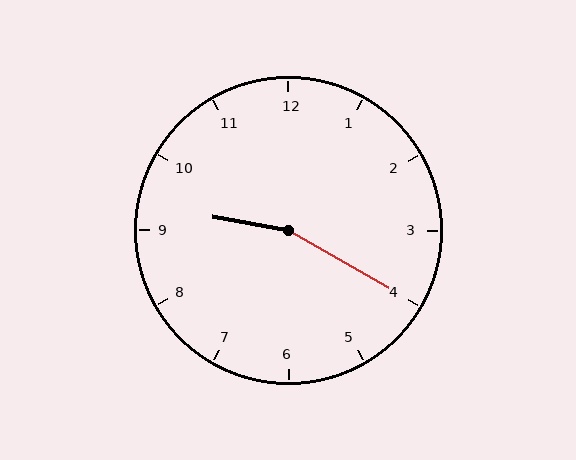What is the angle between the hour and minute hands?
Approximately 160 degrees.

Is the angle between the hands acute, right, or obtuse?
It is obtuse.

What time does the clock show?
9:20.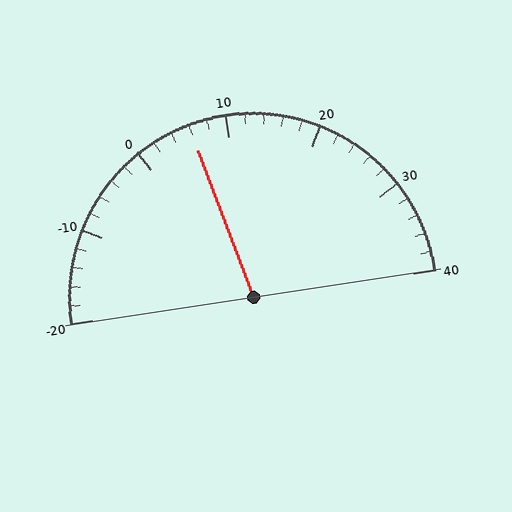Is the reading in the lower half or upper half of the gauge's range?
The reading is in the lower half of the range (-20 to 40).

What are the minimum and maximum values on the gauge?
The gauge ranges from -20 to 40.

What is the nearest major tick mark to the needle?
The nearest major tick mark is 10.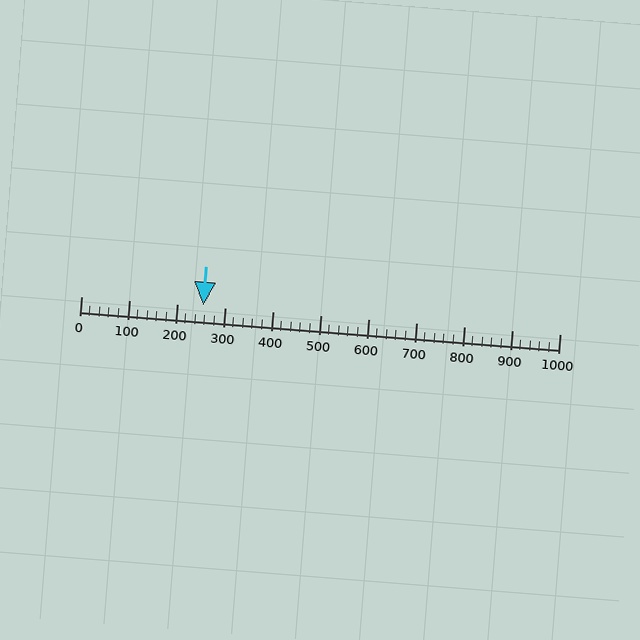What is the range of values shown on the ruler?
The ruler shows values from 0 to 1000.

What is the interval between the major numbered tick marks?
The major tick marks are spaced 100 units apart.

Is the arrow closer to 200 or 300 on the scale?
The arrow is closer to 300.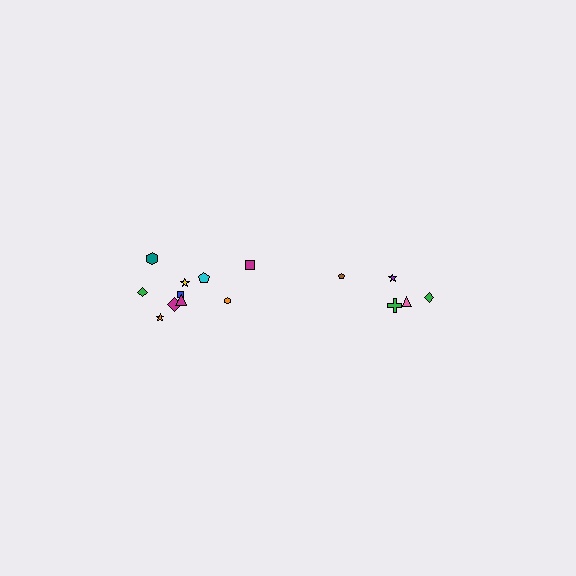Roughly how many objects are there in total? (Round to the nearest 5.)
Roughly 15 objects in total.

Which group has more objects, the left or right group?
The left group.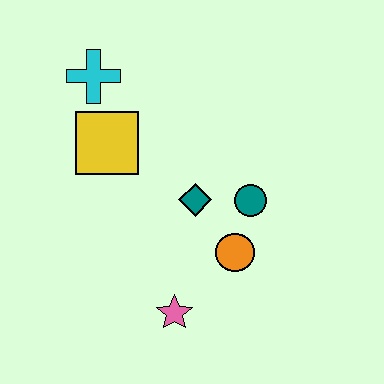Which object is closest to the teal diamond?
The teal circle is closest to the teal diamond.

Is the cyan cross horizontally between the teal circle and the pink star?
No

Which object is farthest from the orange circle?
The cyan cross is farthest from the orange circle.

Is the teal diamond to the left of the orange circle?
Yes